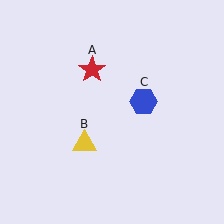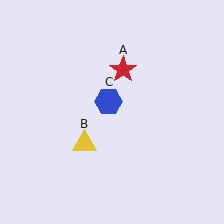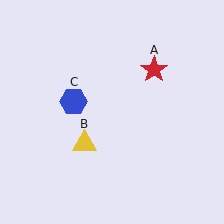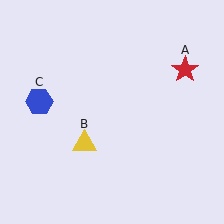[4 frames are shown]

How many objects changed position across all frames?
2 objects changed position: red star (object A), blue hexagon (object C).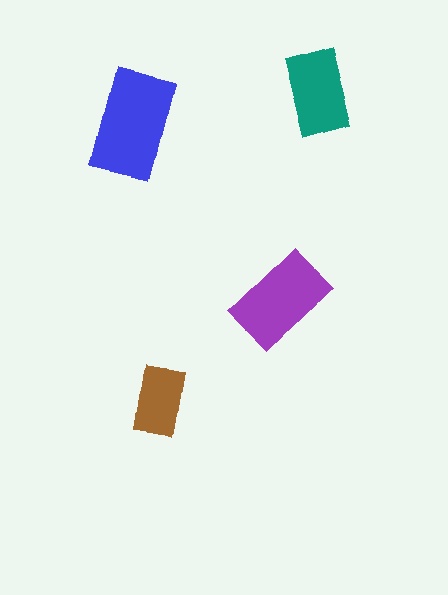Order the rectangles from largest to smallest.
the blue one, the purple one, the teal one, the brown one.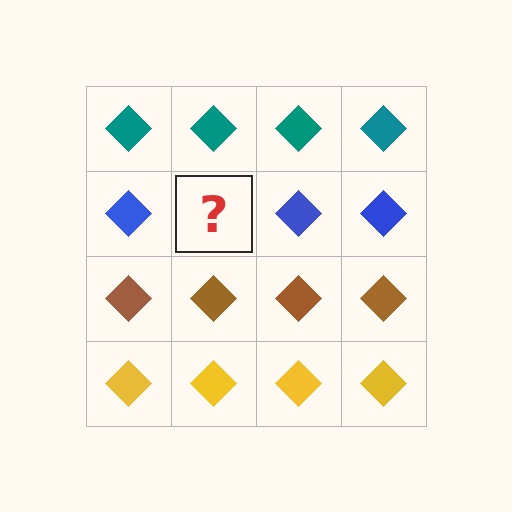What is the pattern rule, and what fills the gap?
The rule is that each row has a consistent color. The gap should be filled with a blue diamond.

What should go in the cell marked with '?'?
The missing cell should contain a blue diamond.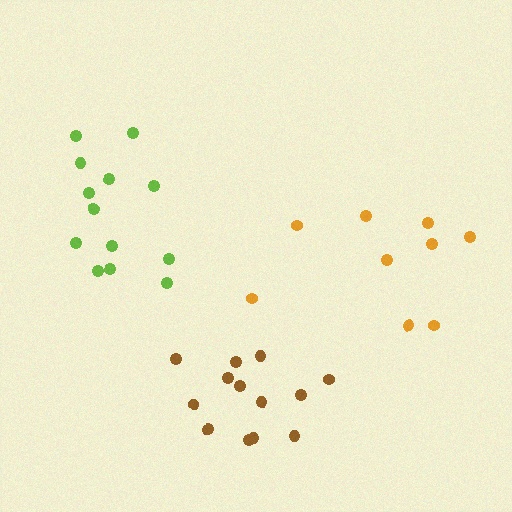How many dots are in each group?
Group 1: 13 dots, Group 2: 9 dots, Group 3: 13 dots (35 total).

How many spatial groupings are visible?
There are 3 spatial groupings.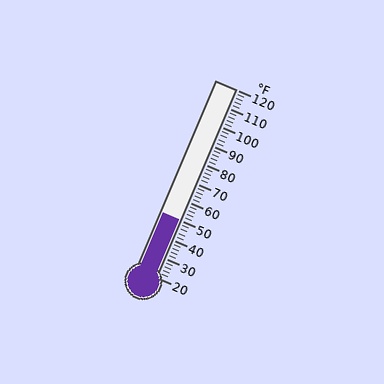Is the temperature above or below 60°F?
The temperature is below 60°F.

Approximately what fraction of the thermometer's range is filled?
The thermometer is filled to approximately 30% of its range.